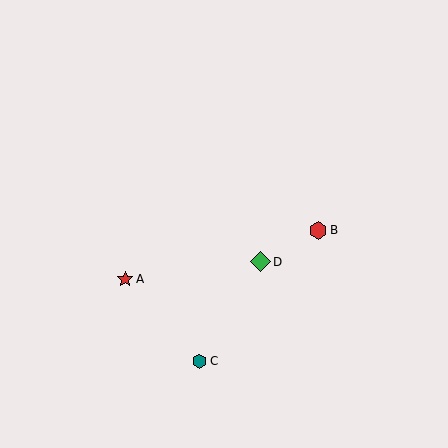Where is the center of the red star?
The center of the red star is at (125, 279).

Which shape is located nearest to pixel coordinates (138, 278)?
The red star (labeled A) at (125, 279) is nearest to that location.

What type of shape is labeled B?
Shape B is a red hexagon.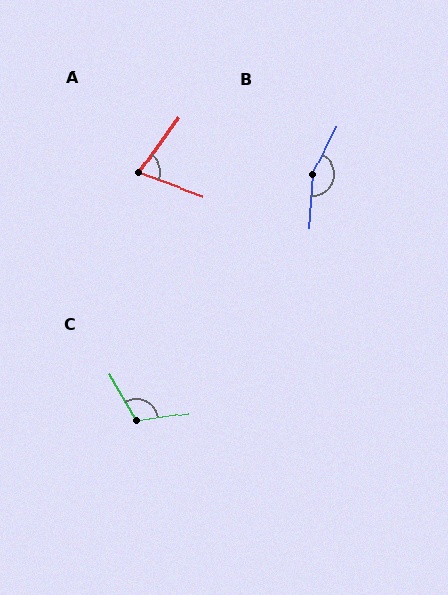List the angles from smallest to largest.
A (74°), C (112°), B (158°).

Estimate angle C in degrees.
Approximately 112 degrees.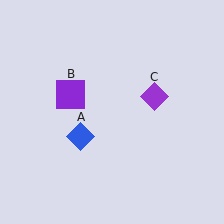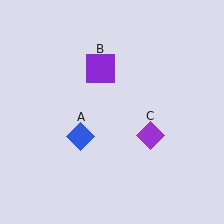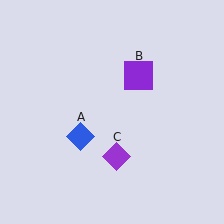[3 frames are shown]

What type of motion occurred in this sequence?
The purple square (object B), purple diamond (object C) rotated clockwise around the center of the scene.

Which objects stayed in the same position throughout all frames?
Blue diamond (object A) remained stationary.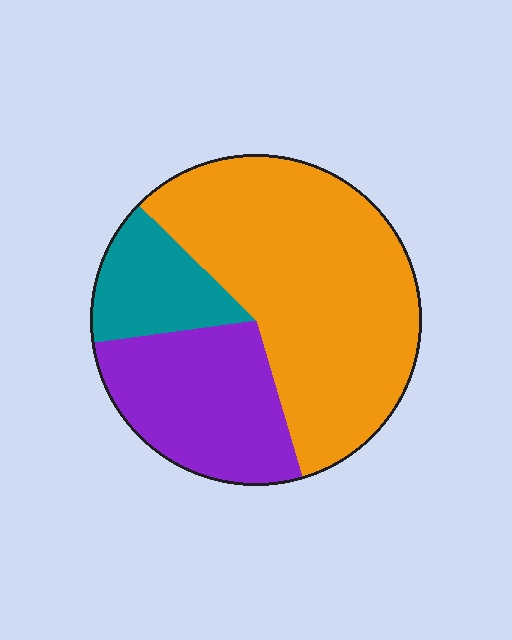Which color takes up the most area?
Orange, at roughly 60%.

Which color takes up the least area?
Teal, at roughly 15%.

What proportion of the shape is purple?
Purple takes up between a quarter and a half of the shape.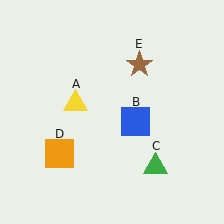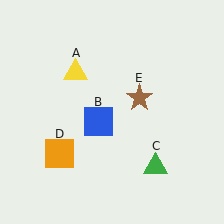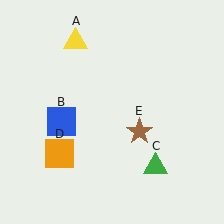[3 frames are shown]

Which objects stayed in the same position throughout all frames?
Green triangle (object C) and orange square (object D) remained stationary.